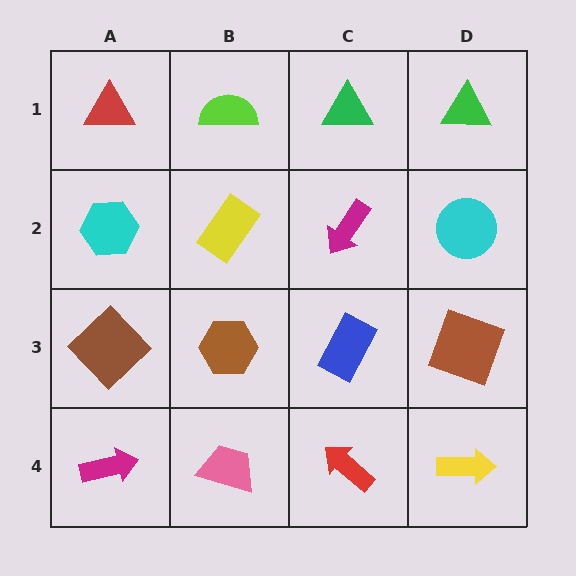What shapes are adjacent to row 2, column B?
A lime semicircle (row 1, column B), a brown hexagon (row 3, column B), a cyan hexagon (row 2, column A), a magenta arrow (row 2, column C).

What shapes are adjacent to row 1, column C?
A magenta arrow (row 2, column C), a lime semicircle (row 1, column B), a green triangle (row 1, column D).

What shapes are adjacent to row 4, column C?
A blue rectangle (row 3, column C), a pink trapezoid (row 4, column B), a yellow arrow (row 4, column D).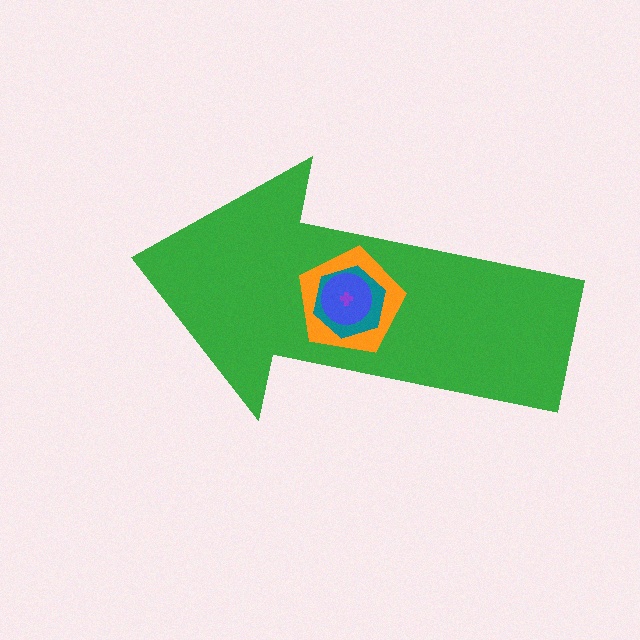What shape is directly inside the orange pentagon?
The teal hexagon.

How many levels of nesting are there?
5.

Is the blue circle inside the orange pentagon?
Yes.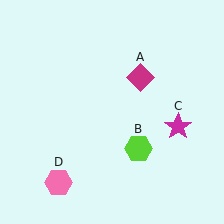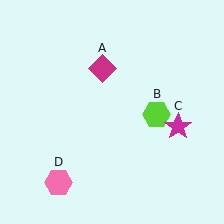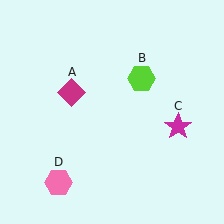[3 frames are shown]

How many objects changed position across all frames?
2 objects changed position: magenta diamond (object A), lime hexagon (object B).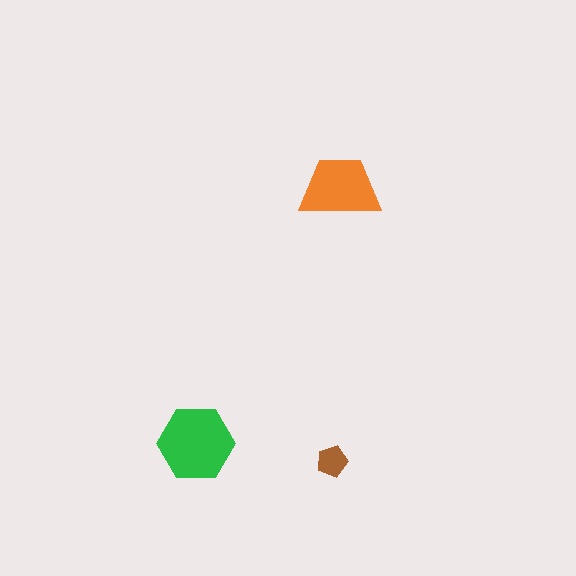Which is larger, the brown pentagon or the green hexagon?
The green hexagon.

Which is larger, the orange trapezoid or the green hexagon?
The green hexagon.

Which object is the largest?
The green hexagon.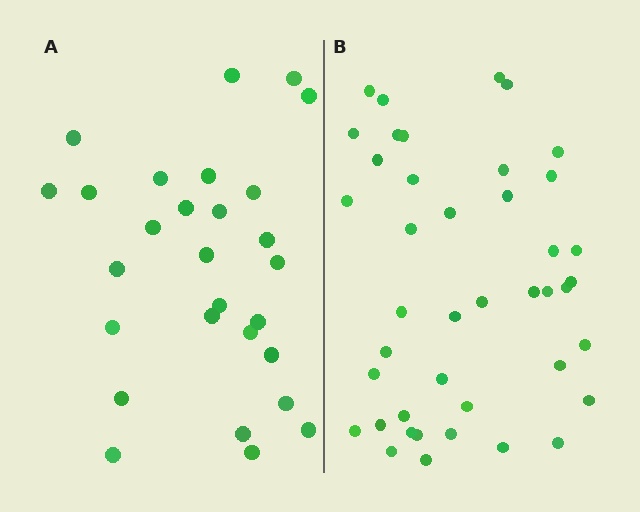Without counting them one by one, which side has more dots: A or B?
Region B (the right region) has more dots.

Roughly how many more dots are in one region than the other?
Region B has approximately 15 more dots than region A.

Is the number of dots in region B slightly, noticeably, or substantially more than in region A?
Region B has substantially more. The ratio is roughly 1.5 to 1.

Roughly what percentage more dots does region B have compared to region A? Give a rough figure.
About 50% more.